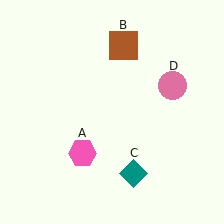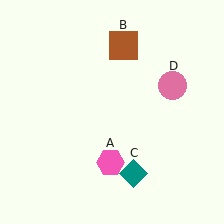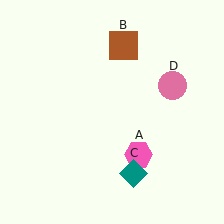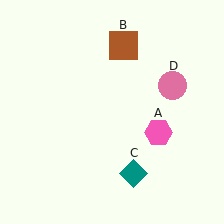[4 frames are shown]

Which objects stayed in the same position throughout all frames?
Brown square (object B) and teal diamond (object C) and pink circle (object D) remained stationary.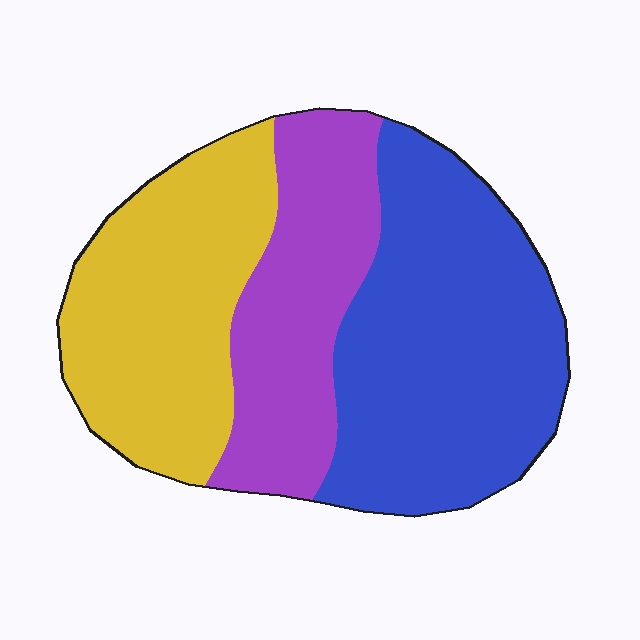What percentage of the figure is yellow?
Yellow covers around 30% of the figure.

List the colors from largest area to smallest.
From largest to smallest: blue, yellow, purple.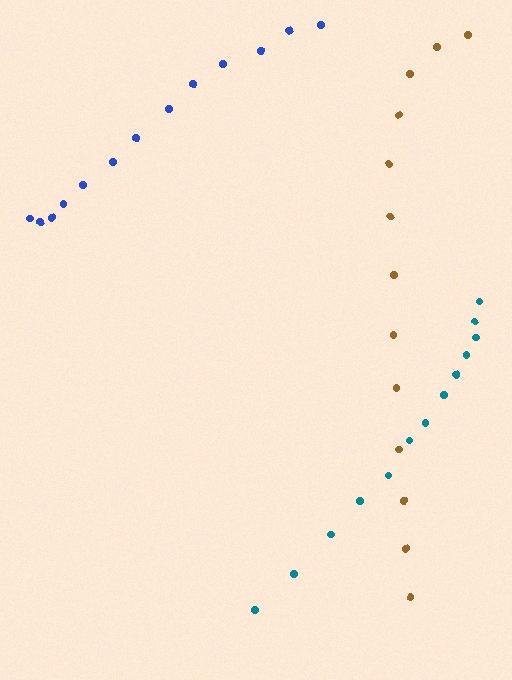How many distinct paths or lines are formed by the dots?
There are 3 distinct paths.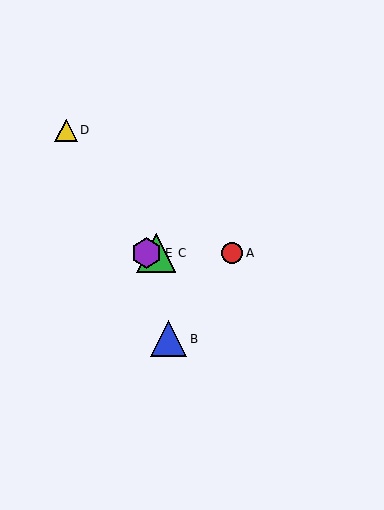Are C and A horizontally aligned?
Yes, both are at y≈253.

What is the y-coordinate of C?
Object C is at y≈253.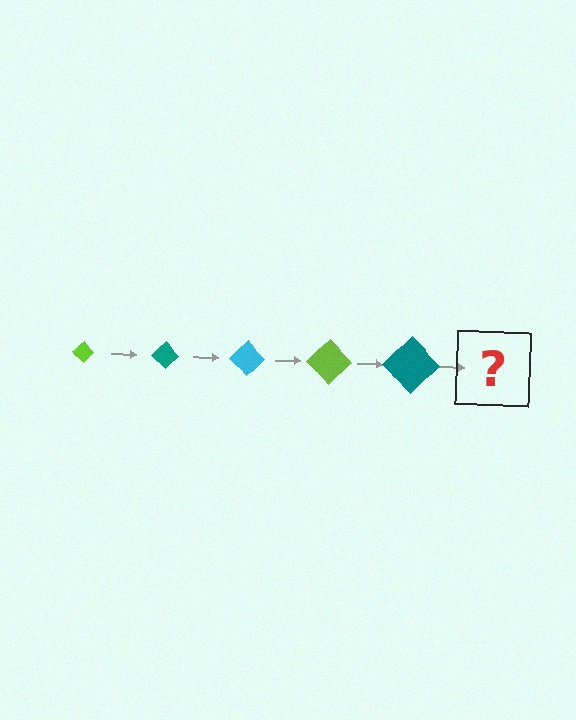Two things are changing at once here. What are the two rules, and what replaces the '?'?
The two rules are that the diamond grows larger each step and the color cycles through lime, teal, and cyan. The '?' should be a cyan diamond, larger than the previous one.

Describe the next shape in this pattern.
It should be a cyan diamond, larger than the previous one.